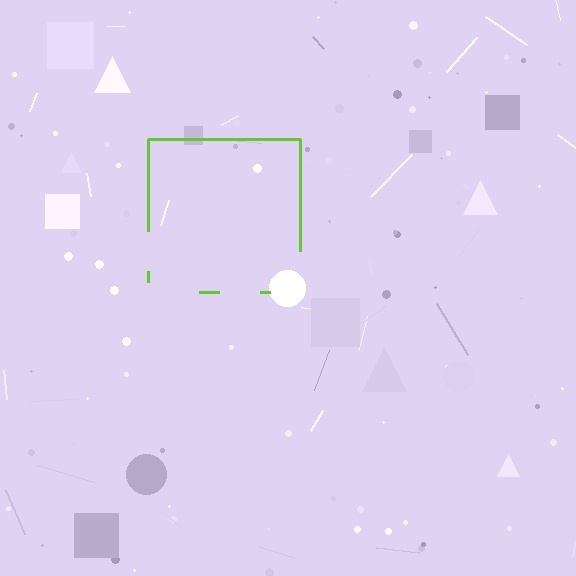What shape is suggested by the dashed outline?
The dashed outline suggests a square.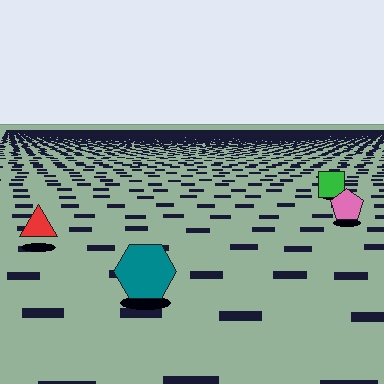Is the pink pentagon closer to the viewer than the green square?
Yes. The pink pentagon is closer — you can tell from the texture gradient: the ground texture is coarser near it.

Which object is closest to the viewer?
The teal hexagon is closest. The texture marks near it are larger and more spread out.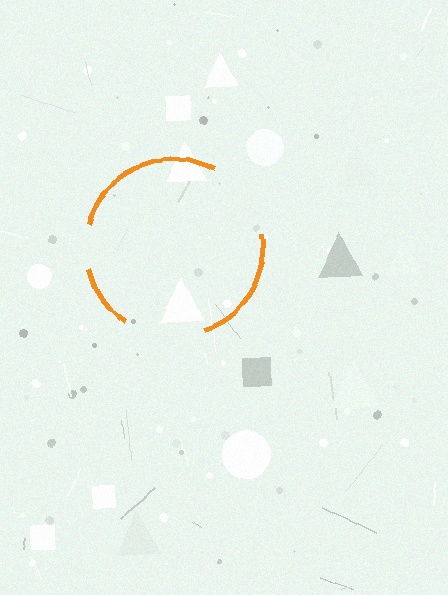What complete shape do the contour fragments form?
The contour fragments form a circle.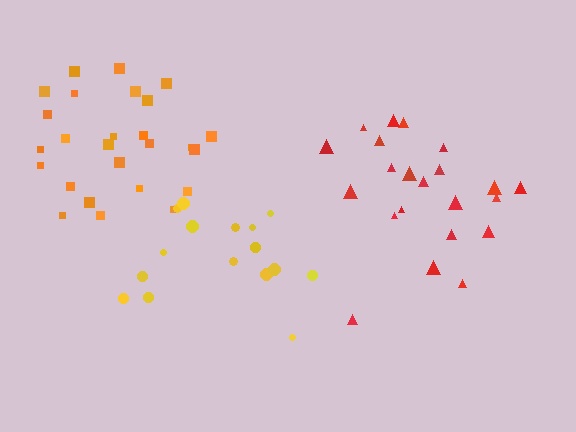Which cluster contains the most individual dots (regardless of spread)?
Orange (27).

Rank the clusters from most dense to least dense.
red, orange, yellow.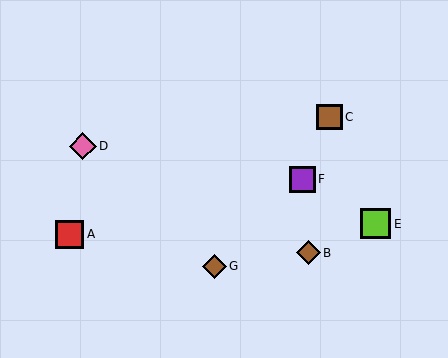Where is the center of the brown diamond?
The center of the brown diamond is at (308, 253).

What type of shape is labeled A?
Shape A is a red square.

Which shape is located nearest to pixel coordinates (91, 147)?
The pink diamond (labeled D) at (83, 146) is nearest to that location.